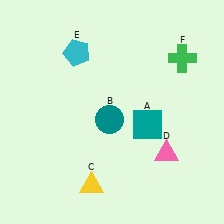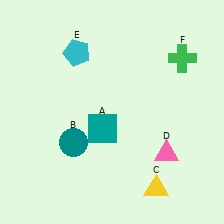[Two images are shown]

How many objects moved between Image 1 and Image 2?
3 objects moved between the two images.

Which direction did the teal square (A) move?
The teal square (A) moved left.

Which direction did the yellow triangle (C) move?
The yellow triangle (C) moved right.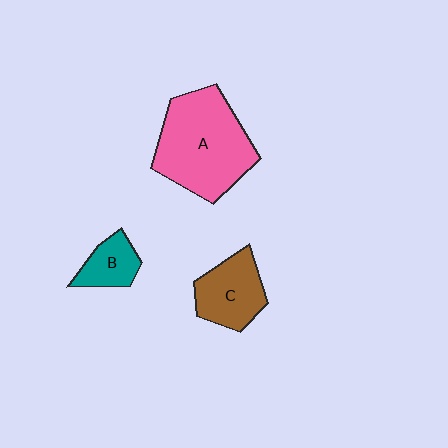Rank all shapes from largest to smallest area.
From largest to smallest: A (pink), C (brown), B (teal).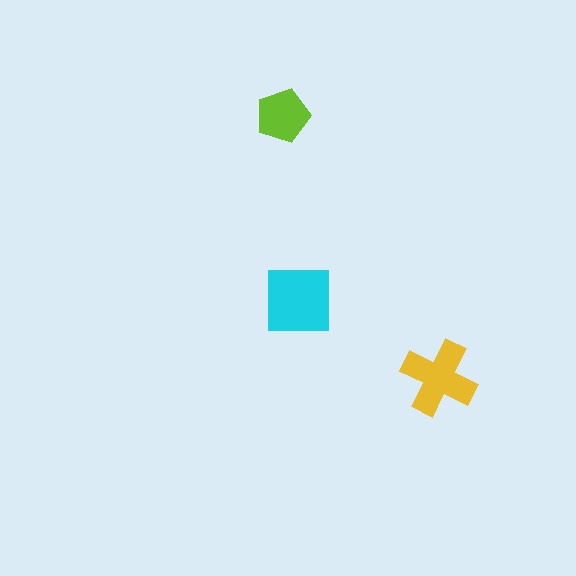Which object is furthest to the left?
The lime pentagon is leftmost.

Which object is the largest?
The cyan square.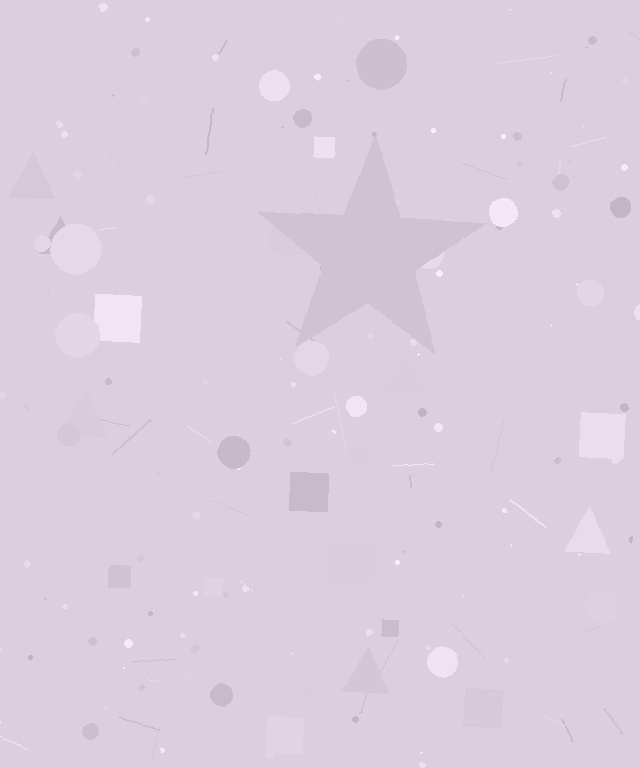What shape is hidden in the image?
A star is hidden in the image.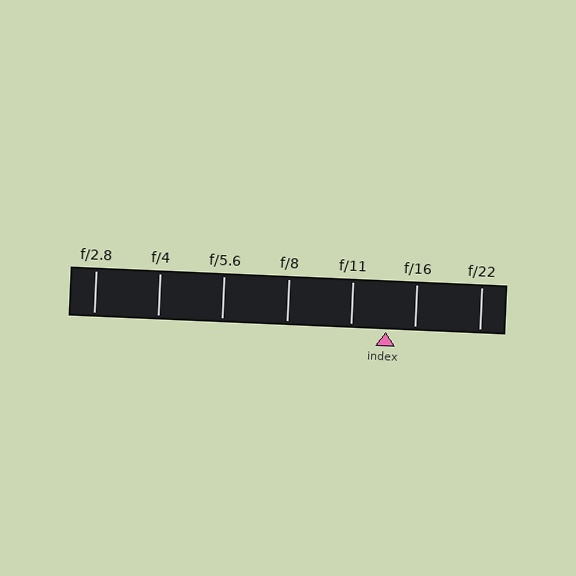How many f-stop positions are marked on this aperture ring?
There are 7 f-stop positions marked.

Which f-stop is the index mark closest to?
The index mark is closest to f/16.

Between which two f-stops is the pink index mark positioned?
The index mark is between f/11 and f/16.